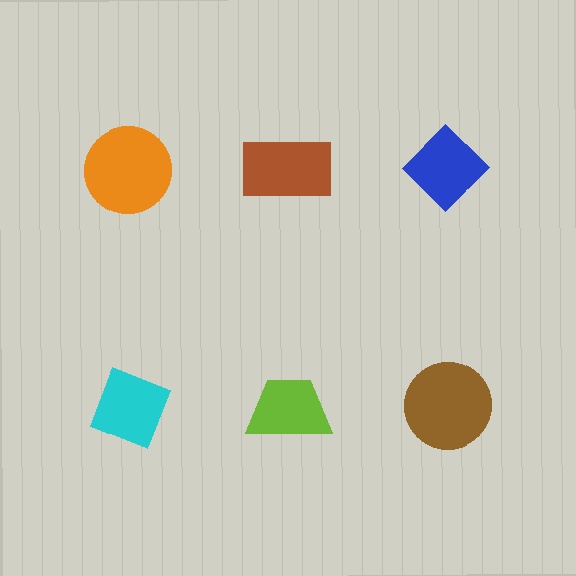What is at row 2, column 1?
A cyan diamond.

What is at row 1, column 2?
A brown rectangle.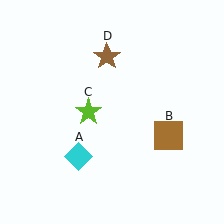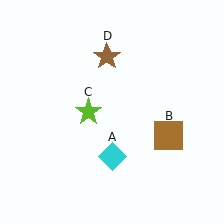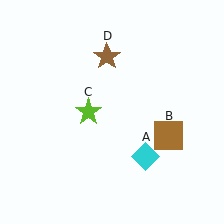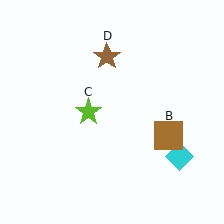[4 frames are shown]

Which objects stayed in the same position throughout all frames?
Brown square (object B) and lime star (object C) and brown star (object D) remained stationary.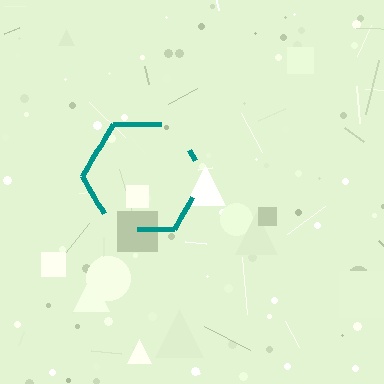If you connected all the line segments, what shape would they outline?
They would outline a hexagon.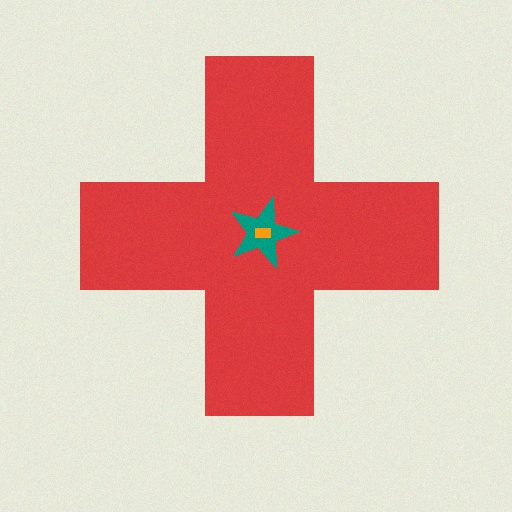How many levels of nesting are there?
3.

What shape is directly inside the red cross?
The teal star.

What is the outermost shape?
The red cross.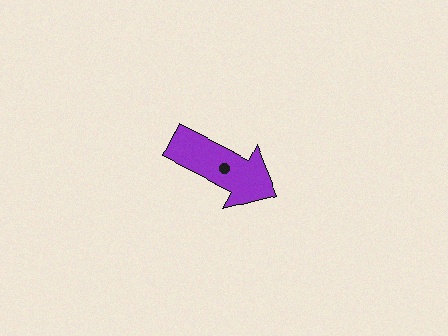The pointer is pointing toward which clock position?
Roughly 4 o'clock.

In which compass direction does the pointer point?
Southeast.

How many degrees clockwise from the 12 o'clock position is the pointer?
Approximately 117 degrees.